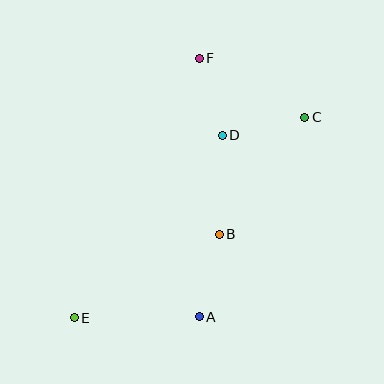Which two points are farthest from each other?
Points C and E are farthest from each other.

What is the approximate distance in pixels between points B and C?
The distance between B and C is approximately 145 pixels.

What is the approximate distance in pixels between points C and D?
The distance between C and D is approximately 85 pixels.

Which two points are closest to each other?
Points D and F are closest to each other.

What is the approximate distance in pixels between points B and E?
The distance between B and E is approximately 167 pixels.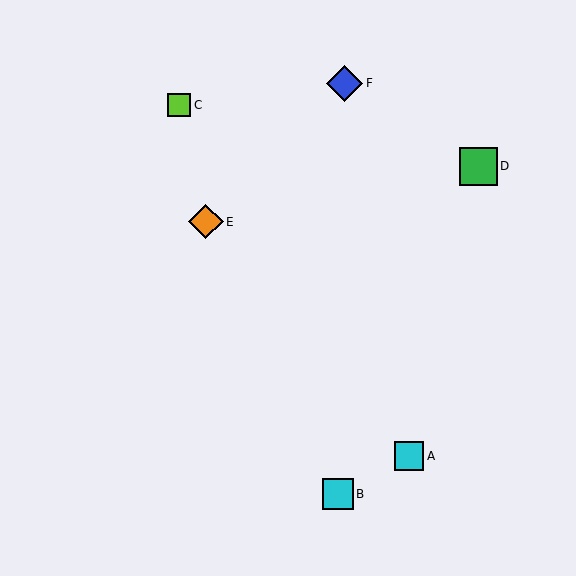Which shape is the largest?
The green square (labeled D) is the largest.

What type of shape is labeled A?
Shape A is a cyan square.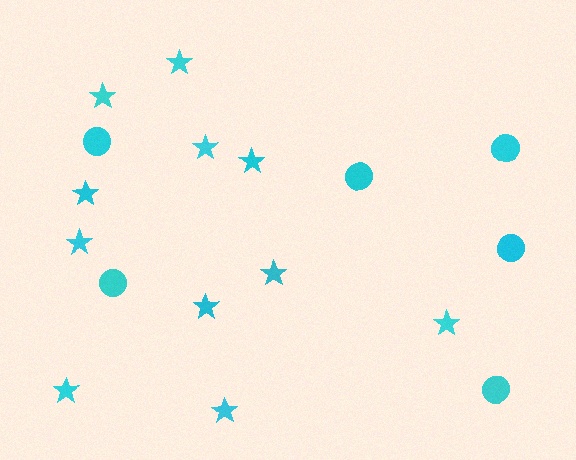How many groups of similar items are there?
There are 2 groups: one group of stars (11) and one group of circles (6).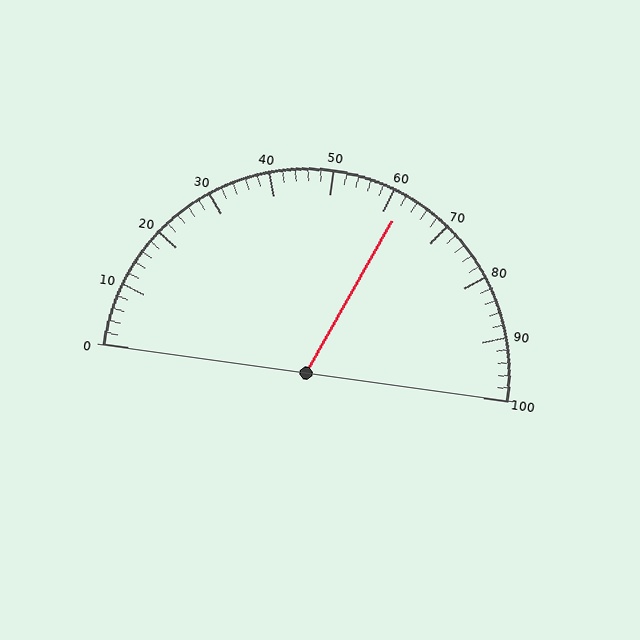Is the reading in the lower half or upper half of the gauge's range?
The reading is in the upper half of the range (0 to 100).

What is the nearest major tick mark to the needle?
The nearest major tick mark is 60.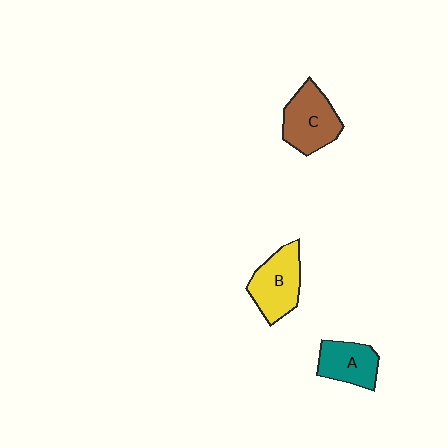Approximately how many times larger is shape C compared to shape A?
Approximately 1.3 times.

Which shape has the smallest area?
Shape A (teal).